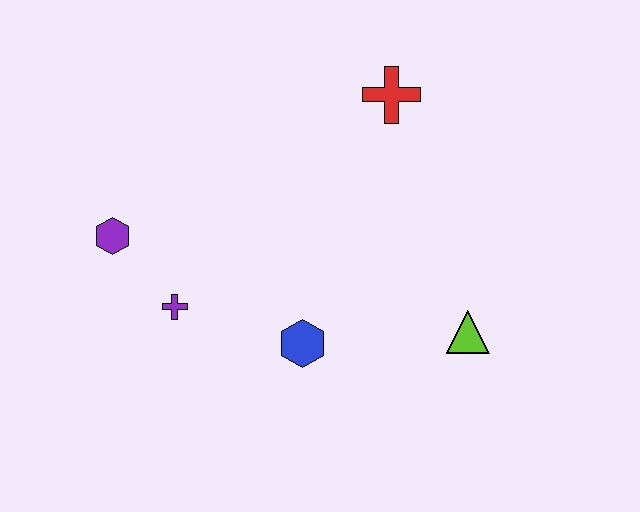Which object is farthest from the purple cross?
The red cross is farthest from the purple cross.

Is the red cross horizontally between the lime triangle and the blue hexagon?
Yes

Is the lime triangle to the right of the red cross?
Yes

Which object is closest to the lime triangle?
The blue hexagon is closest to the lime triangle.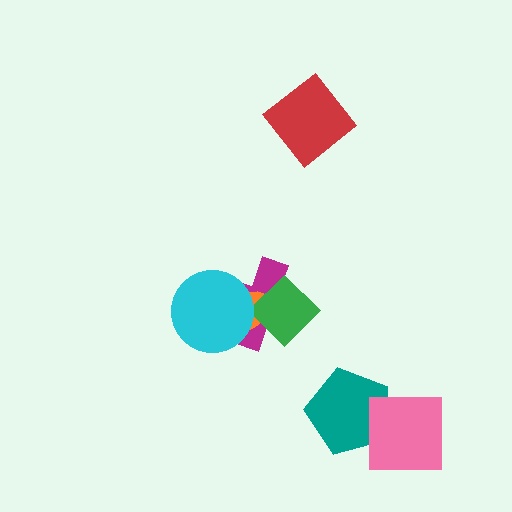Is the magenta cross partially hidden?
Yes, it is partially covered by another shape.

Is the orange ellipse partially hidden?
Yes, it is partially covered by another shape.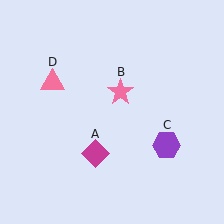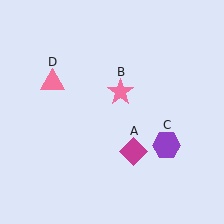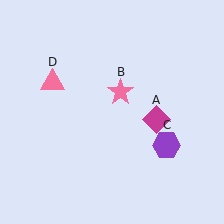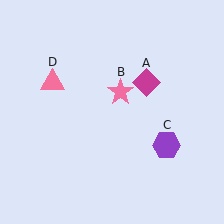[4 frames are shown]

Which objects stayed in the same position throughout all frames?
Pink star (object B) and purple hexagon (object C) and pink triangle (object D) remained stationary.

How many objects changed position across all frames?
1 object changed position: magenta diamond (object A).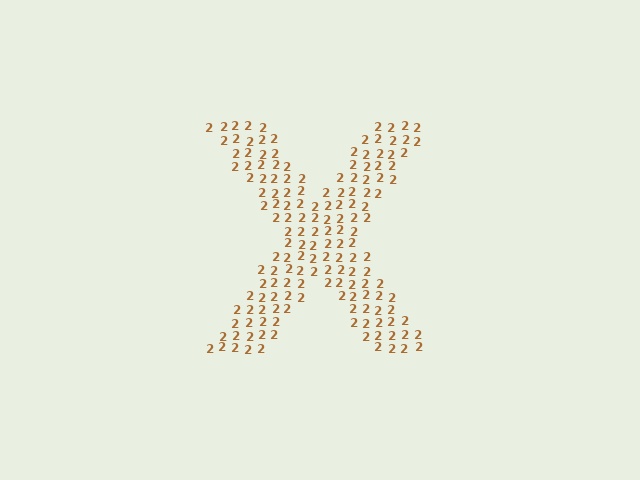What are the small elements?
The small elements are digit 2's.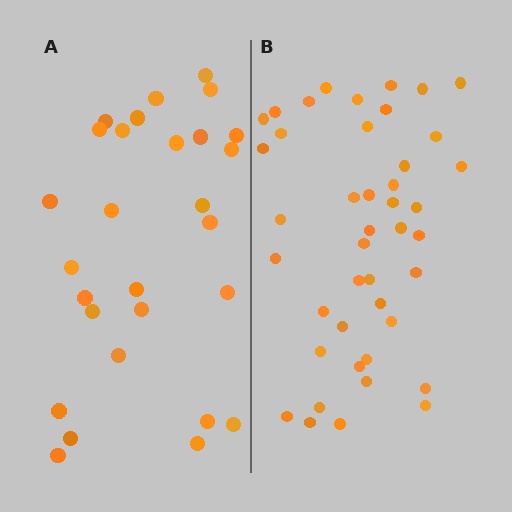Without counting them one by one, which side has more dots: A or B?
Region B (the right region) has more dots.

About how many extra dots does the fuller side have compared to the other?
Region B has approximately 15 more dots than region A.